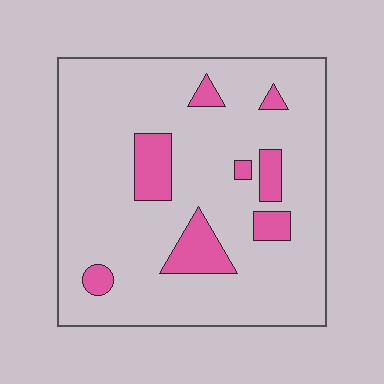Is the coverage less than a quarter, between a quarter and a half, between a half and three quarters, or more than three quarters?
Less than a quarter.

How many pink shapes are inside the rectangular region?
8.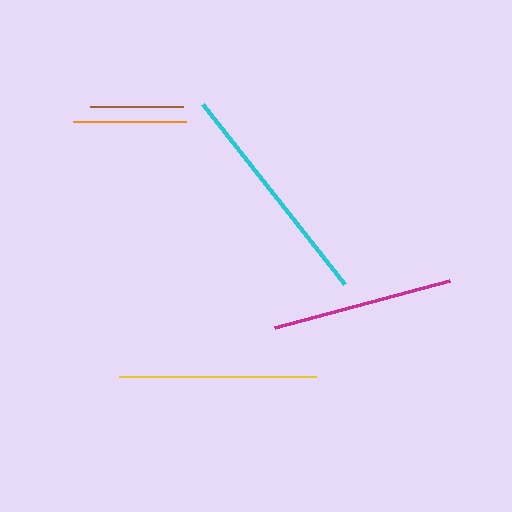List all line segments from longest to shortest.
From longest to shortest: cyan, yellow, magenta, orange, brown.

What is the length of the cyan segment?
The cyan segment is approximately 230 pixels long.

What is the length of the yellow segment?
The yellow segment is approximately 197 pixels long.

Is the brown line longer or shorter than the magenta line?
The magenta line is longer than the brown line.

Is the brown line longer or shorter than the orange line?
The orange line is longer than the brown line.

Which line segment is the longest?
The cyan line is the longest at approximately 230 pixels.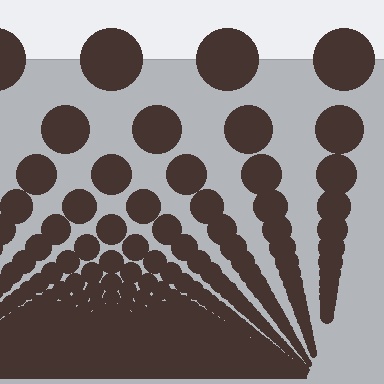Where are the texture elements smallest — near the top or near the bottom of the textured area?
Near the bottom.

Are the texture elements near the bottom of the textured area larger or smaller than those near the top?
Smaller. The gradient is inverted — elements near the bottom are smaller and denser.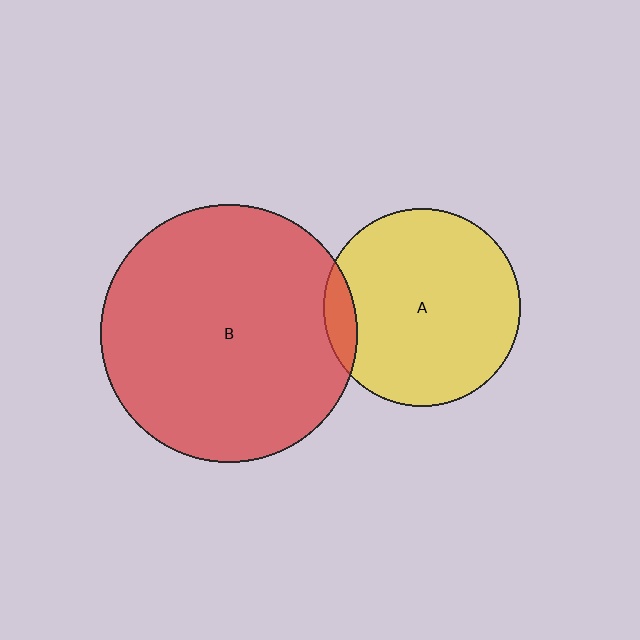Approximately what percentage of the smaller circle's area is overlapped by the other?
Approximately 10%.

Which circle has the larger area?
Circle B (red).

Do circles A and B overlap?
Yes.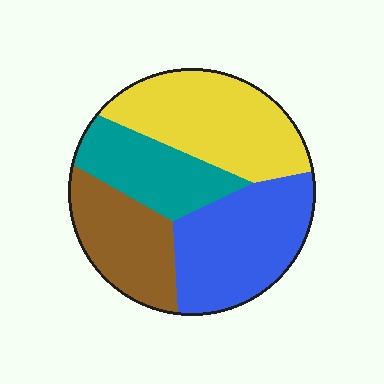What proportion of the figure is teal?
Teal takes up about one fifth (1/5) of the figure.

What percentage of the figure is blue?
Blue covers about 30% of the figure.